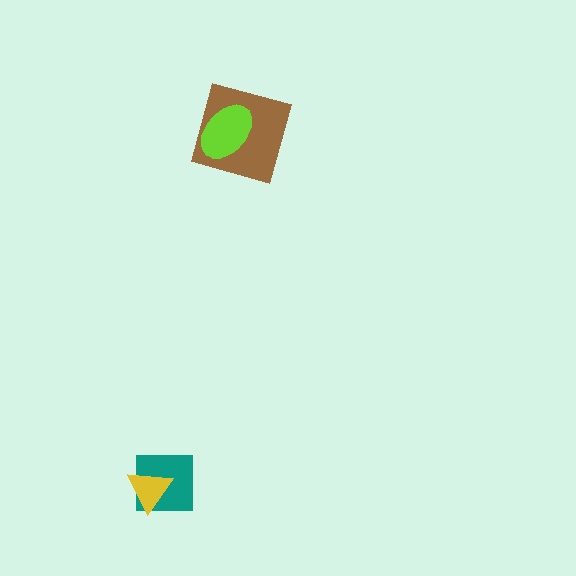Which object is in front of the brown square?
The lime ellipse is in front of the brown square.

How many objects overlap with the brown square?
1 object overlaps with the brown square.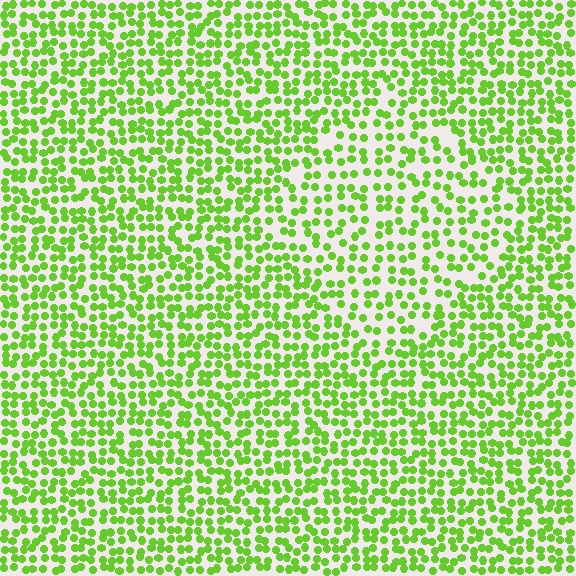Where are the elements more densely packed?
The elements are more densely packed outside the diamond boundary.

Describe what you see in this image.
The image contains small lime elements arranged at two different densities. A diamond-shaped region is visible where the elements are less densely packed than the surrounding area.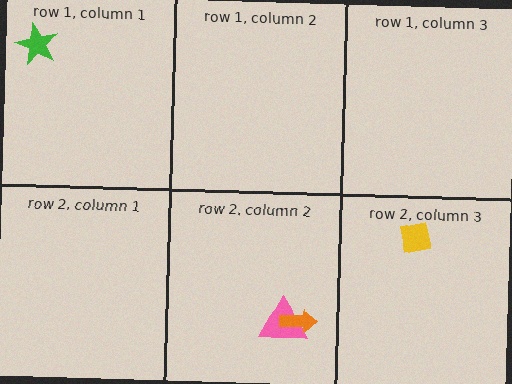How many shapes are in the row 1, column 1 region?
1.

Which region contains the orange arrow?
The row 2, column 2 region.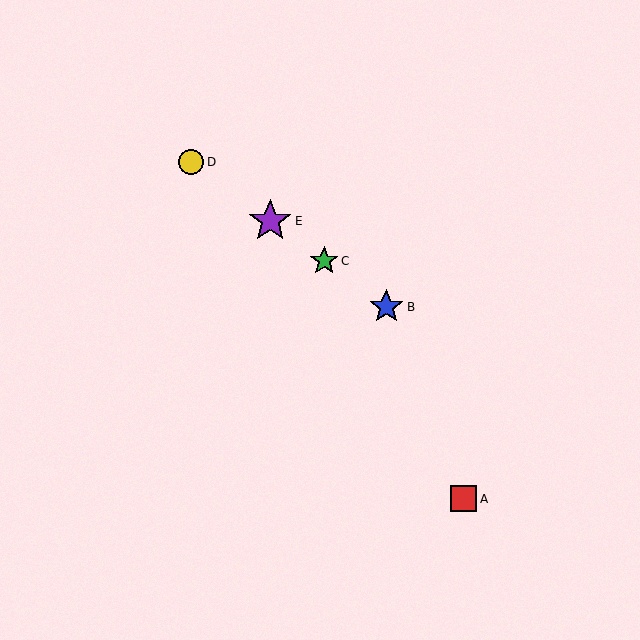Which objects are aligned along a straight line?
Objects B, C, D, E are aligned along a straight line.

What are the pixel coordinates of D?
Object D is at (191, 162).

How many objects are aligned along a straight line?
4 objects (B, C, D, E) are aligned along a straight line.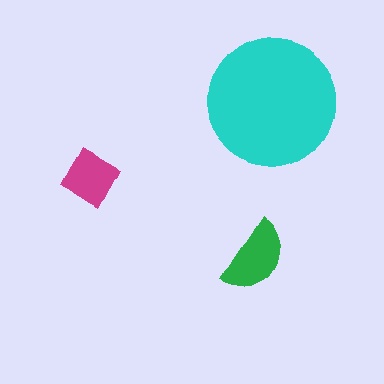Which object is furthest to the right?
The cyan circle is rightmost.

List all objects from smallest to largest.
The magenta diamond, the green semicircle, the cyan circle.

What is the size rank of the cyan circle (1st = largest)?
1st.